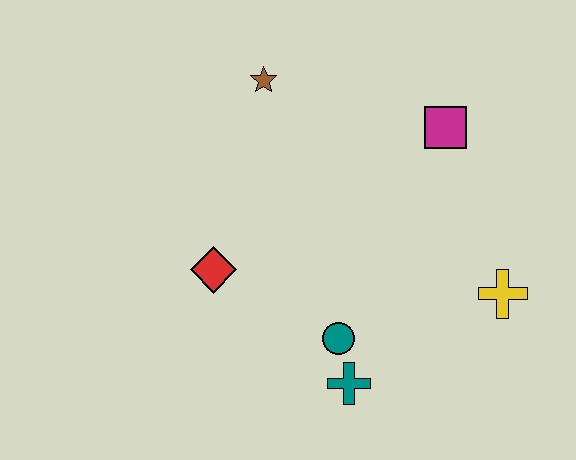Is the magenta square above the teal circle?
Yes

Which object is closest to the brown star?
The magenta square is closest to the brown star.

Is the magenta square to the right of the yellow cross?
No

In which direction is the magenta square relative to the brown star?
The magenta square is to the right of the brown star.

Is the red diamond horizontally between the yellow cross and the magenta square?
No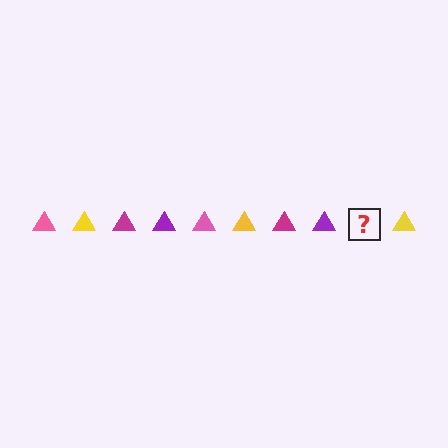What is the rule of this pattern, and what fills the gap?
The rule is that the pattern cycles through pink, yellow, magenta, purple triangles. The gap should be filled with a pink triangle.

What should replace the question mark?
The question mark should be replaced with a pink triangle.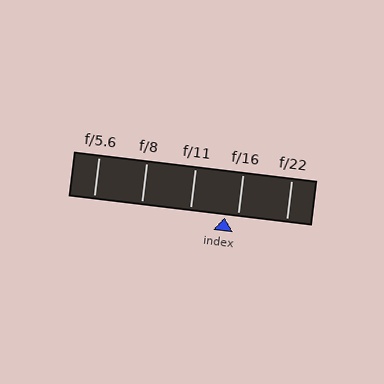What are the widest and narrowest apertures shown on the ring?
The widest aperture shown is f/5.6 and the narrowest is f/22.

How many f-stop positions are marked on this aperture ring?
There are 5 f-stop positions marked.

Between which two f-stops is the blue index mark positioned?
The index mark is between f/11 and f/16.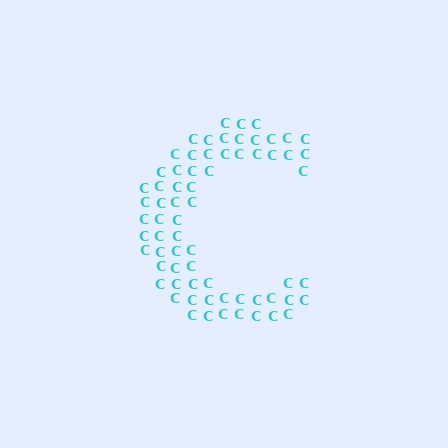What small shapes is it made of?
It is made of small letter C's.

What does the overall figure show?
The overall figure shows the letter C.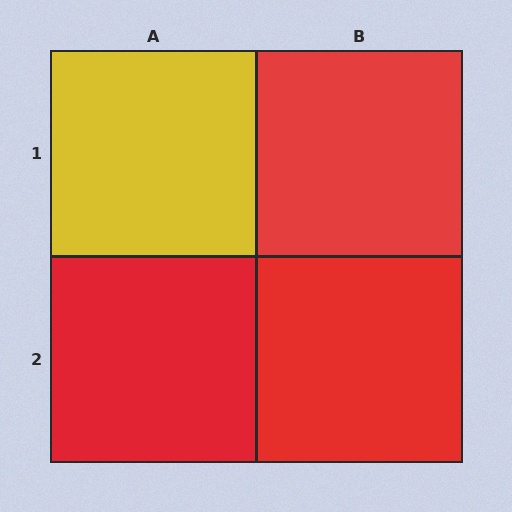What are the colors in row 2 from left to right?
Red, red.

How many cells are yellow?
1 cell is yellow.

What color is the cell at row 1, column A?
Yellow.